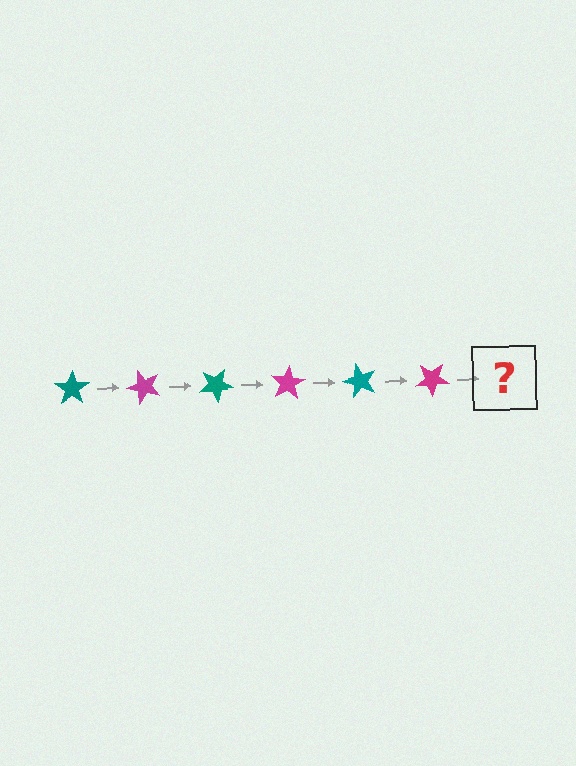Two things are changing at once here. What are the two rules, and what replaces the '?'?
The two rules are that it rotates 50 degrees each step and the color cycles through teal and magenta. The '?' should be a teal star, rotated 300 degrees from the start.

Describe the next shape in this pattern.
It should be a teal star, rotated 300 degrees from the start.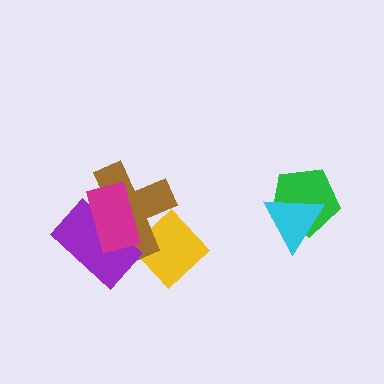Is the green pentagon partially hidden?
Yes, it is partially covered by another shape.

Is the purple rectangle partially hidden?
Yes, it is partially covered by another shape.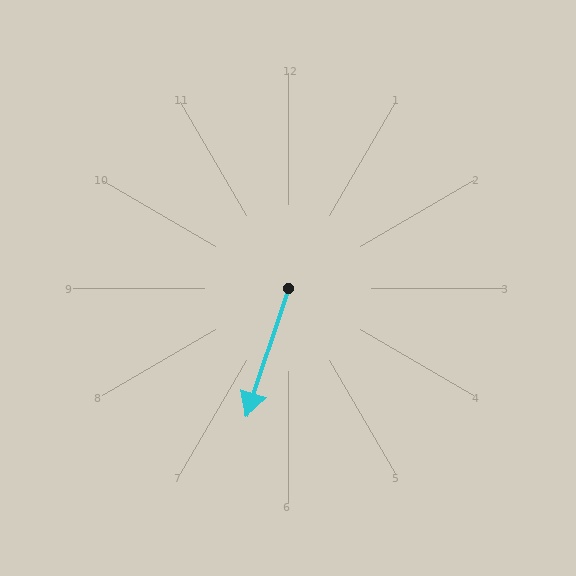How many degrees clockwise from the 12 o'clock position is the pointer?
Approximately 198 degrees.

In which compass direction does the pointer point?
South.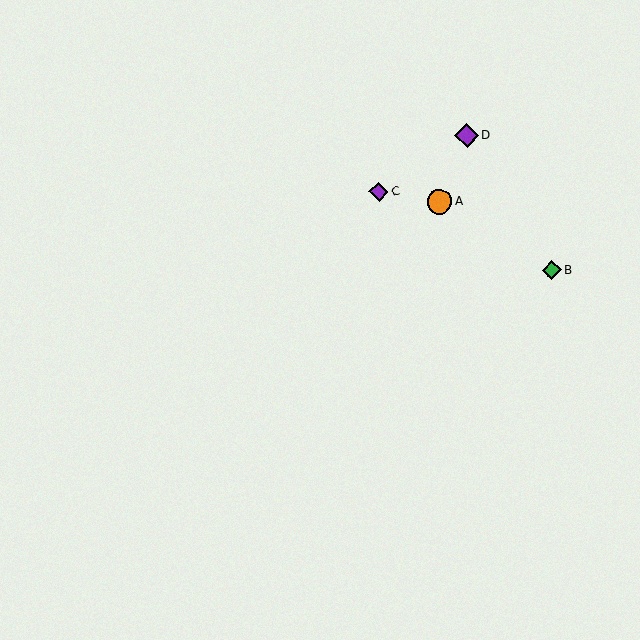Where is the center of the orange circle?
The center of the orange circle is at (439, 202).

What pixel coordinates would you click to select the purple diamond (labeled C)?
Click at (379, 192) to select the purple diamond C.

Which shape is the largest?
The orange circle (labeled A) is the largest.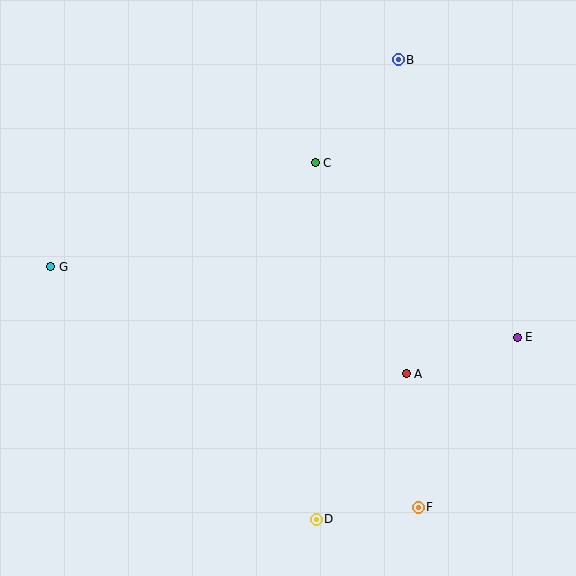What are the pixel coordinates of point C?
Point C is at (315, 163).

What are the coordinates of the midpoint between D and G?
The midpoint between D and G is at (184, 393).